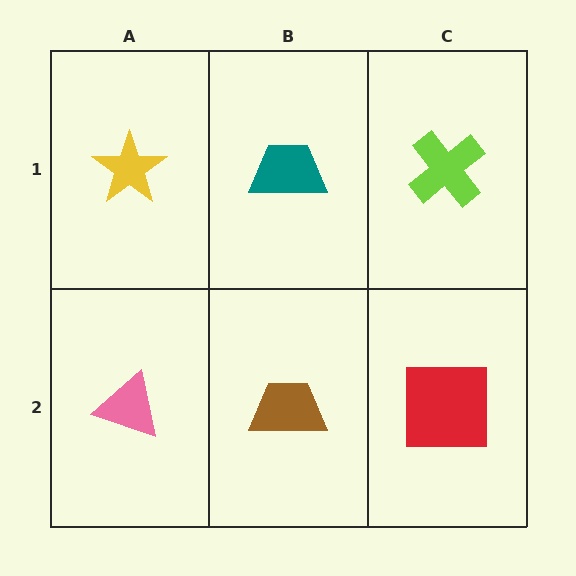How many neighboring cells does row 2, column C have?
2.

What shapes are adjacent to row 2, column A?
A yellow star (row 1, column A), a brown trapezoid (row 2, column B).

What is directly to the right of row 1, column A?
A teal trapezoid.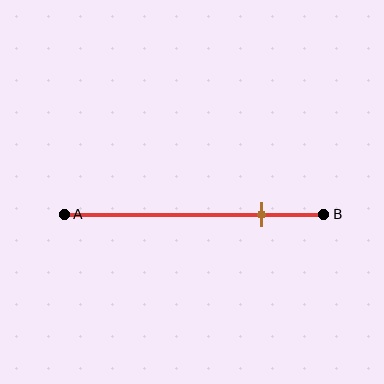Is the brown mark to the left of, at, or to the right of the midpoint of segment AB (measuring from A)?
The brown mark is to the right of the midpoint of segment AB.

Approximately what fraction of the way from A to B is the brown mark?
The brown mark is approximately 75% of the way from A to B.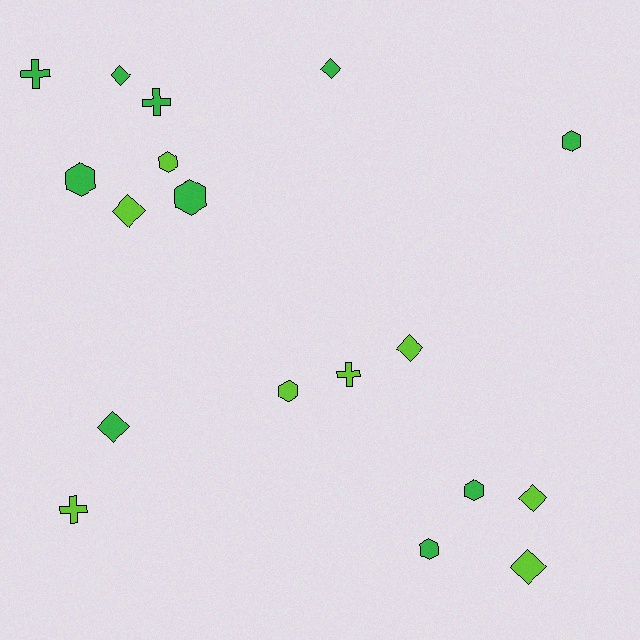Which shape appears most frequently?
Hexagon, with 7 objects.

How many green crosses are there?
There are 2 green crosses.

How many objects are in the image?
There are 18 objects.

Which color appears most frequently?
Green, with 10 objects.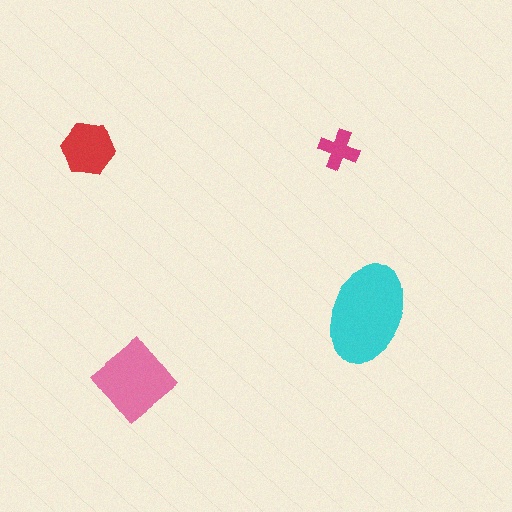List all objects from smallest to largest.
The magenta cross, the red hexagon, the pink diamond, the cyan ellipse.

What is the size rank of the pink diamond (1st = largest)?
2nd.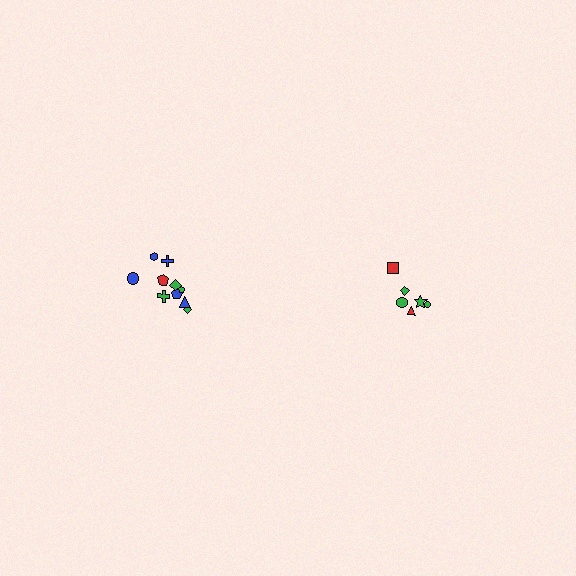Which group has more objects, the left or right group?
The left group.